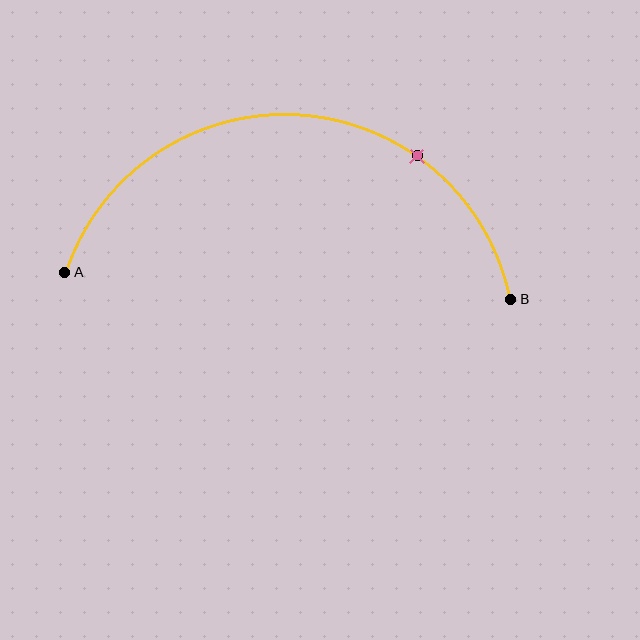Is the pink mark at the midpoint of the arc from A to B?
No. The pink mark lies on the arc but is closer to endpoint B. The arc midpoint would be at the point on the curve equidistant along the arc from both A and B.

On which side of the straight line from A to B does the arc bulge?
The arc bulges above the straight line connecting A and B.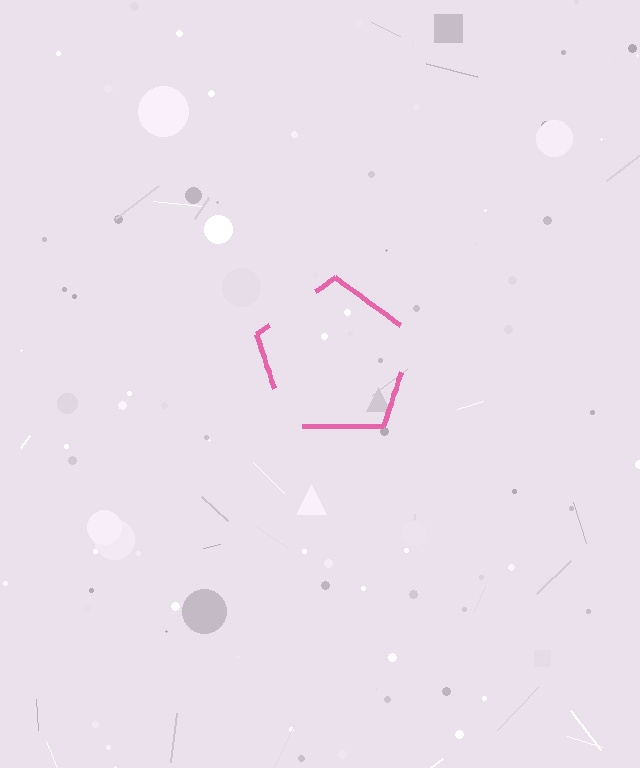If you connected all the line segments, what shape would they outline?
They would outline a pentagon.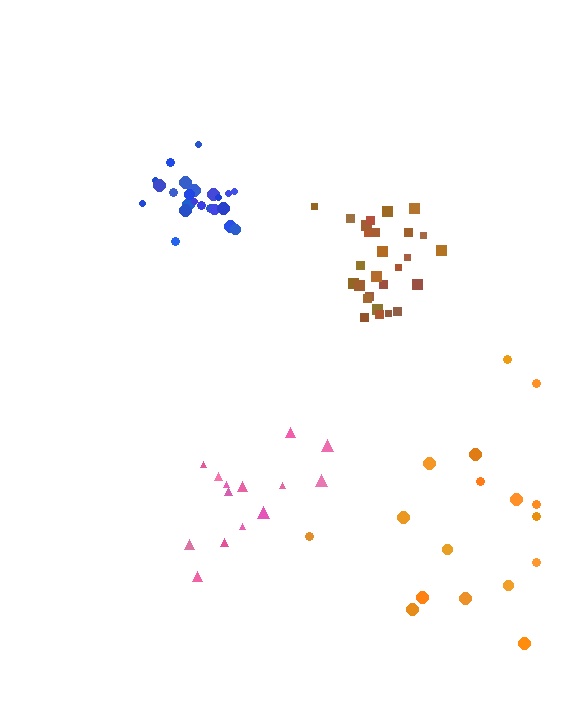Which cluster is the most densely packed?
Blue.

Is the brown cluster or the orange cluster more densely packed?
Brown.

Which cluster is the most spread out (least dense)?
Orange.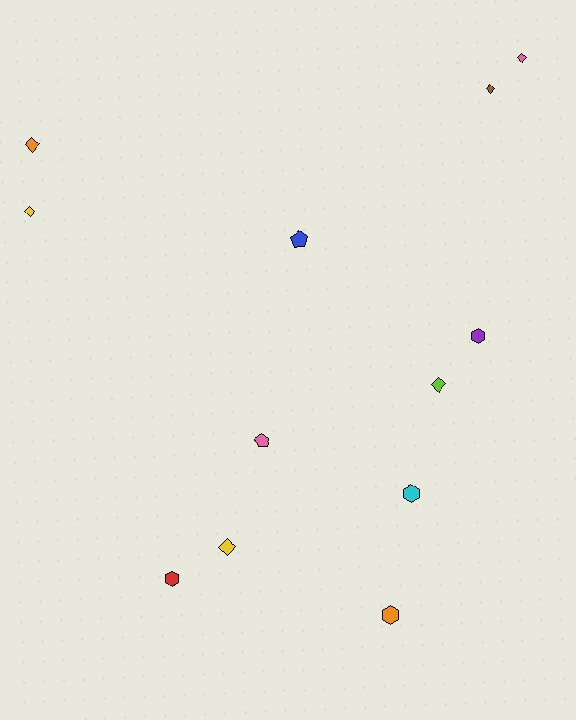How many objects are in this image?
There are 12 objects.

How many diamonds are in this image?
There are 6 diamonds.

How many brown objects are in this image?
There is 1 brown object.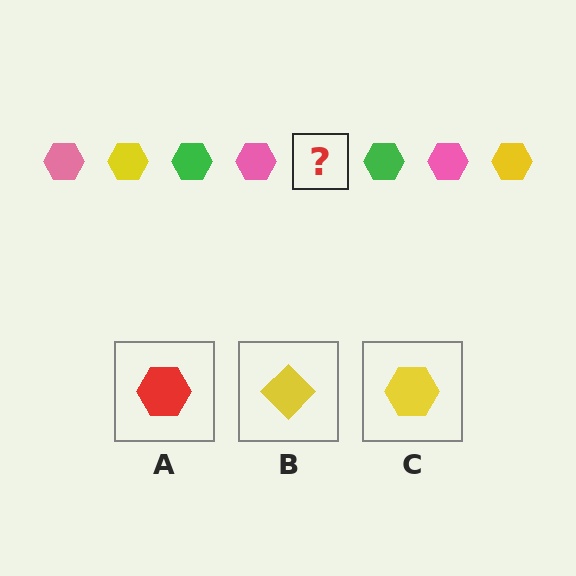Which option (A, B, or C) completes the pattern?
C.